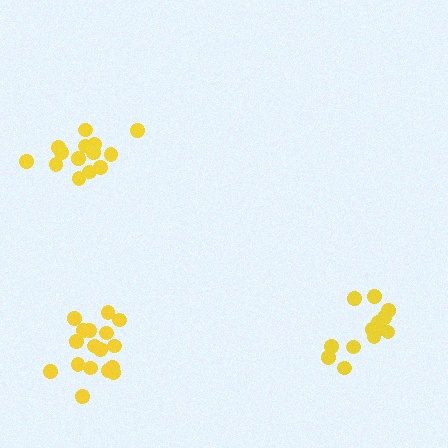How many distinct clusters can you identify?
There are 3 distinct clusters.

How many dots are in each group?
Group 1: 14 dots, Group 2: 13 dots, Group 3: 17 dots (44 total).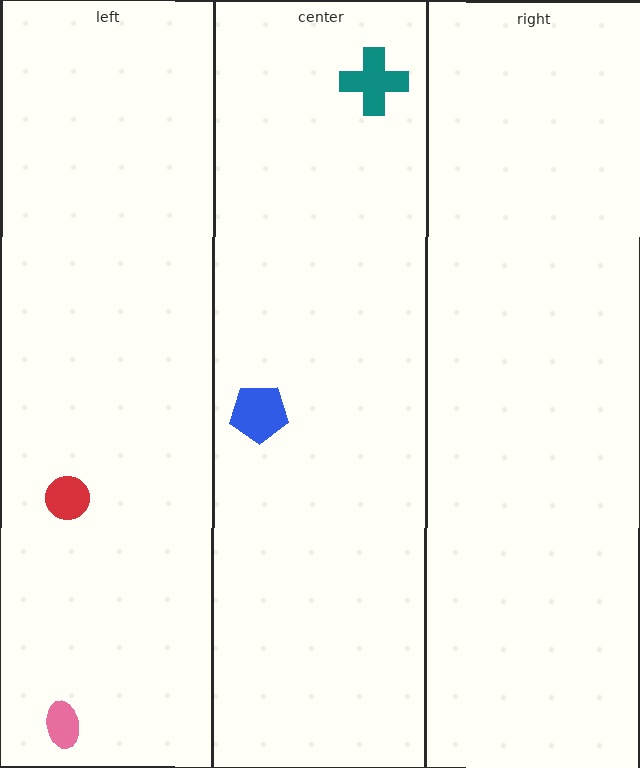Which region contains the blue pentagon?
The center region.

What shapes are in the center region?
The teal cross, the blue pentagon.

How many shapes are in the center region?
2.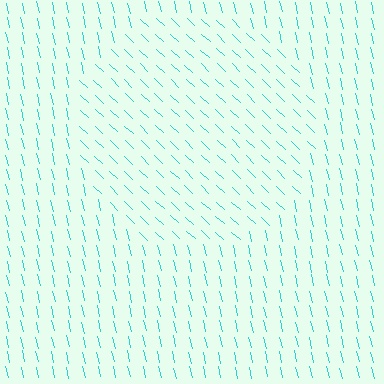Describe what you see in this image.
The image is filled with small cyan line segments. A circle region in the image has lines oriented differently from the surrounding lines, creating a visible texture boundary.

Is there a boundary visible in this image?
Yes, there is a texture boundary formed by a change in line orientation.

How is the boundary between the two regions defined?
The boundary is defined purely by a change in line orientation (approximately 33 degrees difference). All lines are the same color and thickness.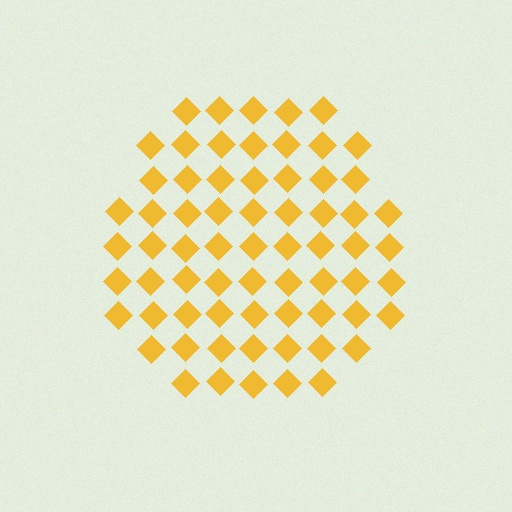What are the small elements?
The small elements are diamonds.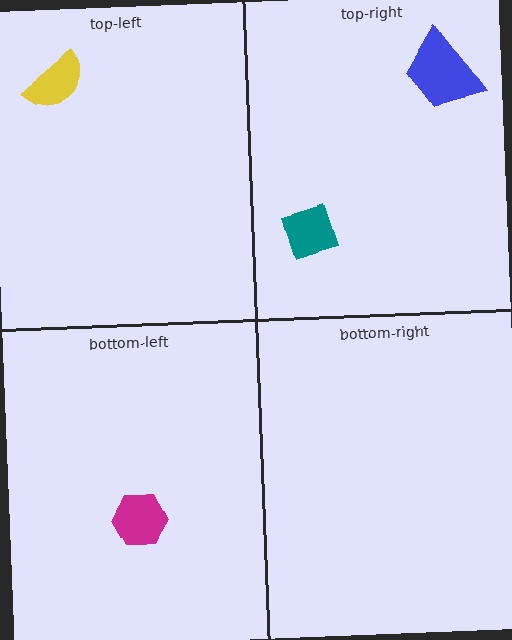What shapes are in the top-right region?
The teal diamond, the blue trapezoid.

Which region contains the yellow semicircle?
The top-left region.